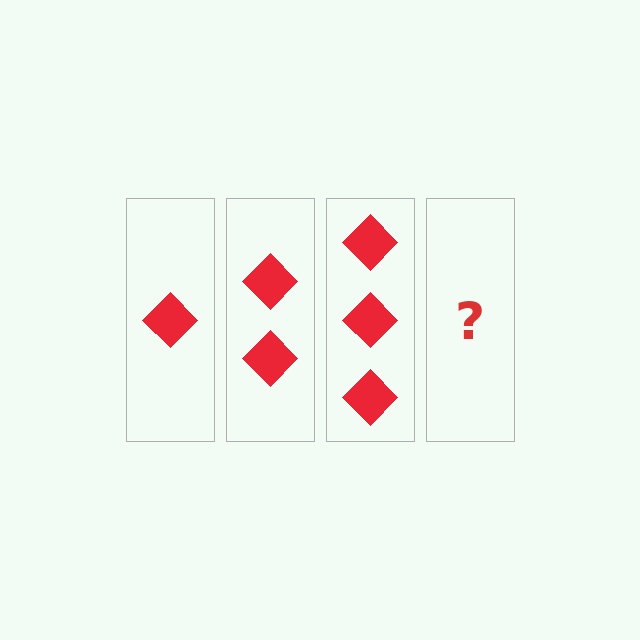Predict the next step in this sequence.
The next step is 4 diamonds.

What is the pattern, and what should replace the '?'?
The pattern is that each step adds one more diamond. The '?' should be 4 diamonds.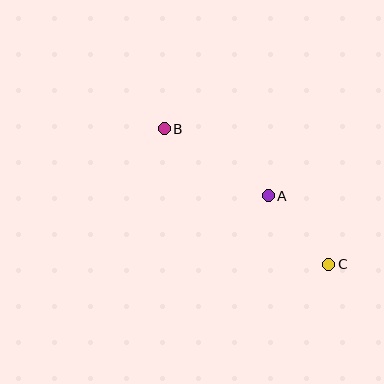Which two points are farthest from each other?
Points B and C are farthest from each other.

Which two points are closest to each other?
Points A and C are closest to each other.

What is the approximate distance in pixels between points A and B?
The distance between A and B is approximately 123 pixels.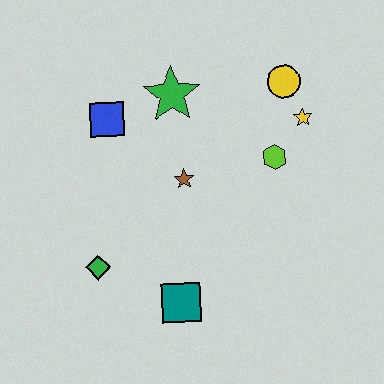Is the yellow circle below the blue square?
No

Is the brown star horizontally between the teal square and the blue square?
No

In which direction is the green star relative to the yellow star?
The green star is to the left of the yellow star.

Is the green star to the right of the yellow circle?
No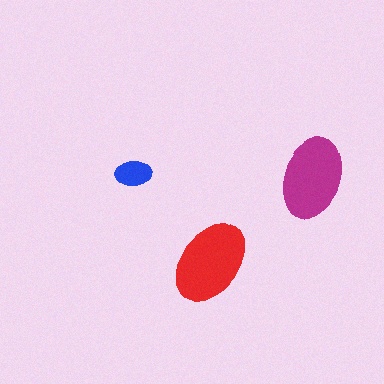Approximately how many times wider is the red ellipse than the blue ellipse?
About 2.5 times wider.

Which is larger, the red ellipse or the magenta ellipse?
The red one.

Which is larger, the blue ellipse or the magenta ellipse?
The magenta one.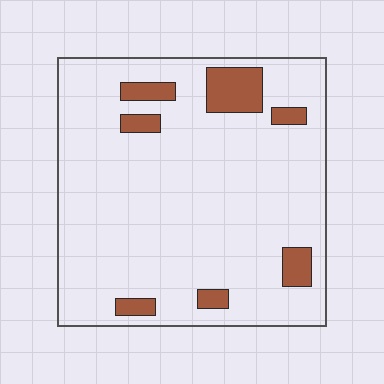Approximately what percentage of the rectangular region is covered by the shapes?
Approximately 10%.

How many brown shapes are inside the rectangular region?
7.